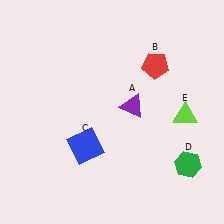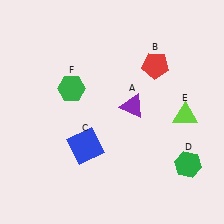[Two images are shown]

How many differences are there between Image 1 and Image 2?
There is 1 difference between the two images.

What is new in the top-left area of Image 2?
A green hexagon (F) was added in the top-left area of Image 2.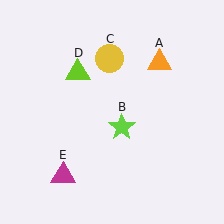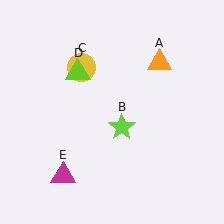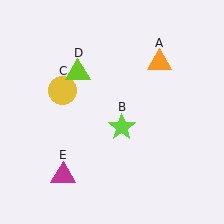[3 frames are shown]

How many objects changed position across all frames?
1 object changed position: yellow circle (object C).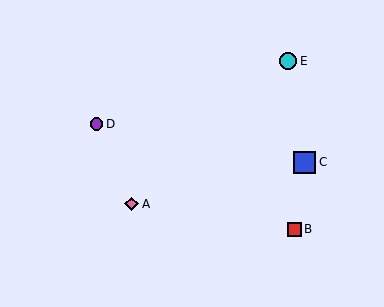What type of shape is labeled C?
Shape C is a blue square.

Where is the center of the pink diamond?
The center of the pink diamond is at (132, 204).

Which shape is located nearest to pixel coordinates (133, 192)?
The pink diamond (labeled A) at (132, 204) is nearest to that location.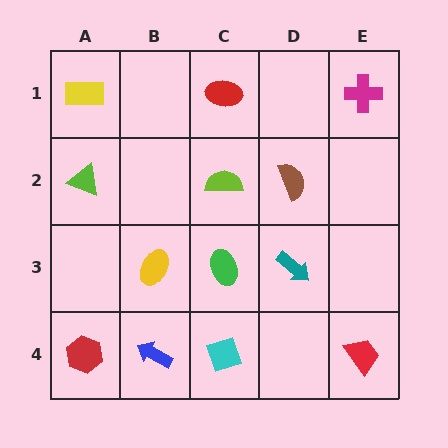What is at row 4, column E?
A red trapezoid.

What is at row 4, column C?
A cyan diamond.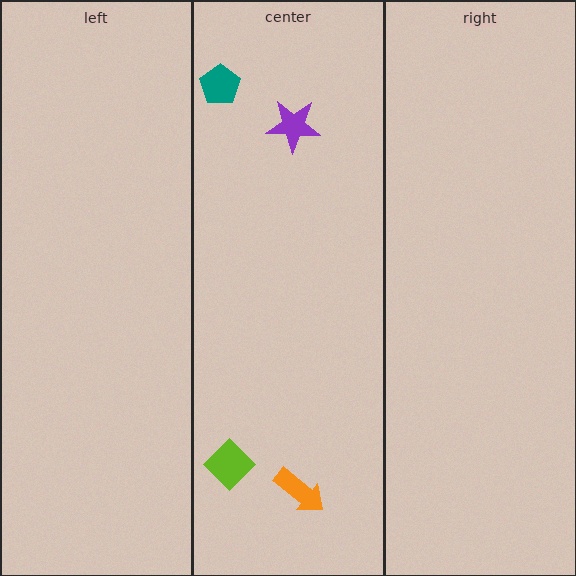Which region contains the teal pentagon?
The center region.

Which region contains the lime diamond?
The center region.